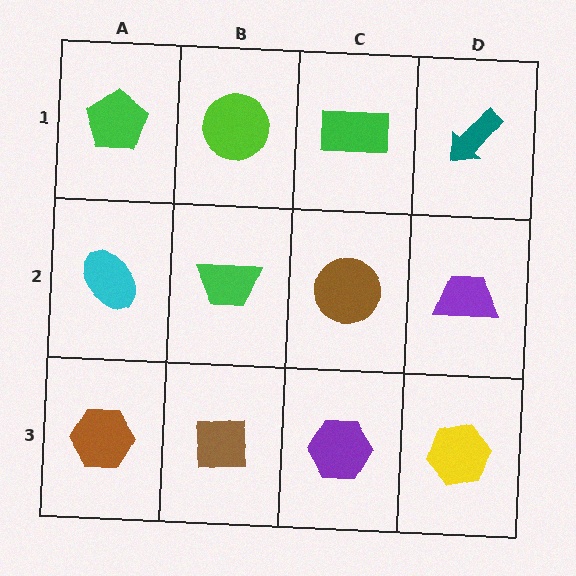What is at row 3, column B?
A brown square.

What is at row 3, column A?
A brown hexagon.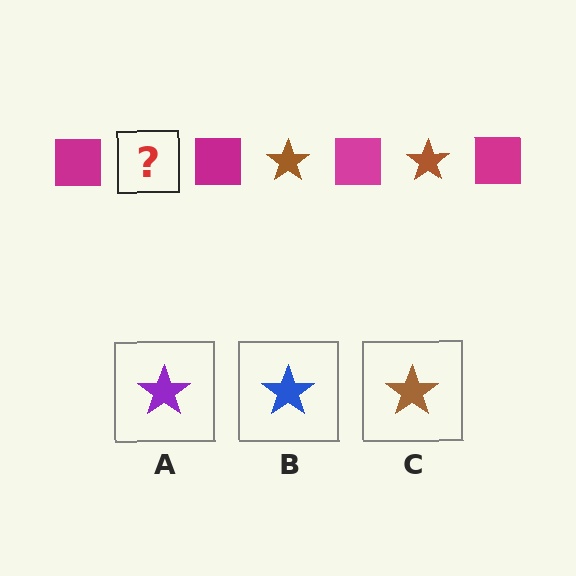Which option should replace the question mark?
Option C.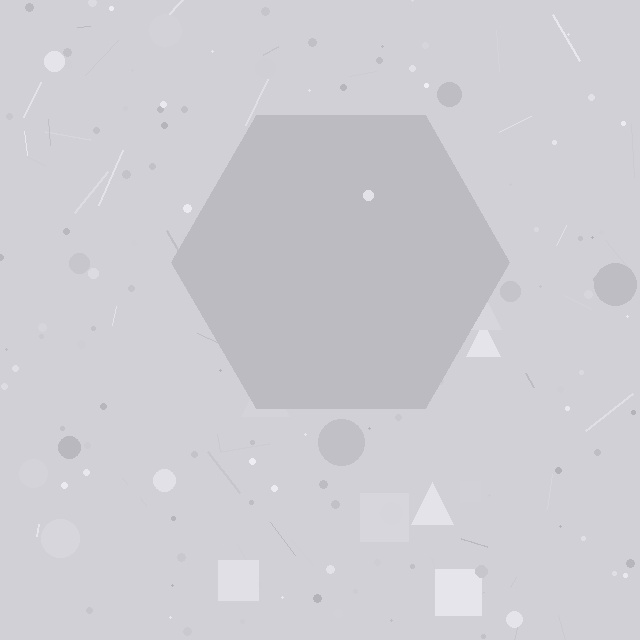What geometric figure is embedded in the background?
A hexagon is embedded in the background.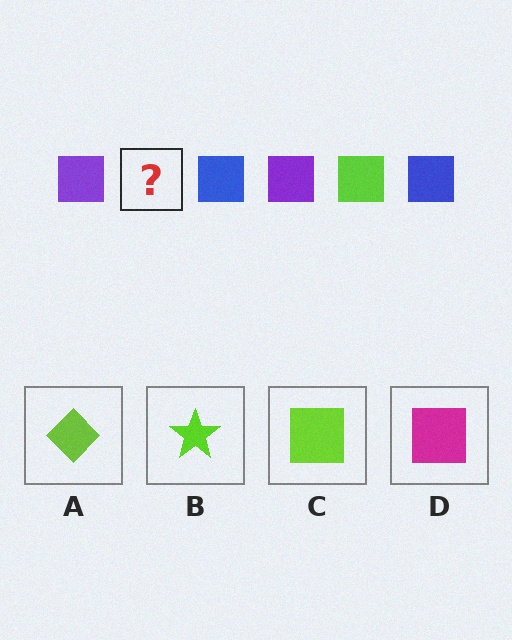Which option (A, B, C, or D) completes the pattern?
C.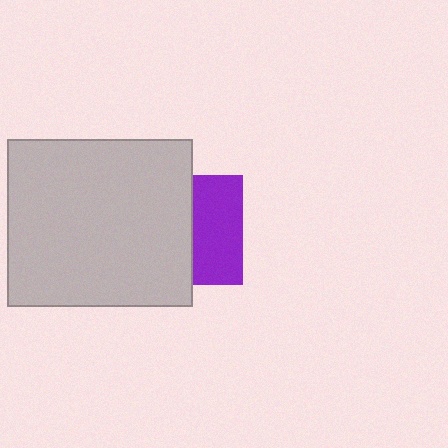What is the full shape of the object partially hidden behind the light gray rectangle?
The partially hidden object is a purple square.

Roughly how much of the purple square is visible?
A small part of it is visible (roughly 45%).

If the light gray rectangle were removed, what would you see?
You would see the complete purple square.